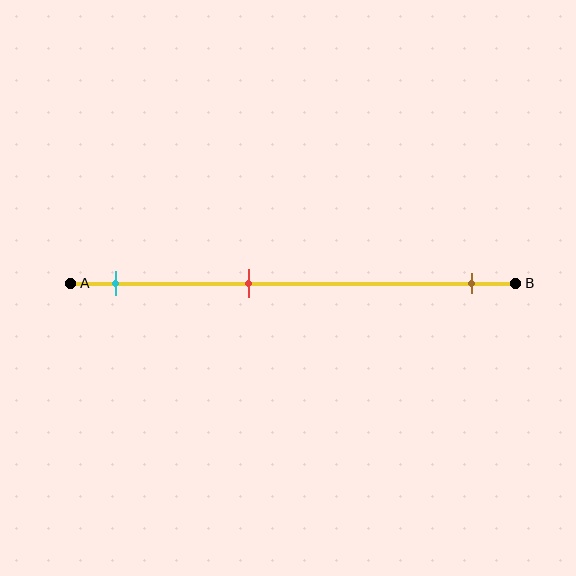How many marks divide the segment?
There are 3 marks dividing the segment.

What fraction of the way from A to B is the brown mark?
The brown mark is approximately 90% (0.9) of the way from A to B.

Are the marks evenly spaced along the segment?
No, the marks are not evenly spaced.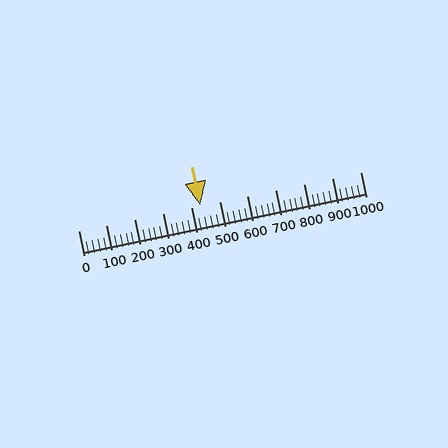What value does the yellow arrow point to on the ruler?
The yellow arrow points to approximately 433.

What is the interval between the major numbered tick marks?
The major tick marks are spaced 100 units apart.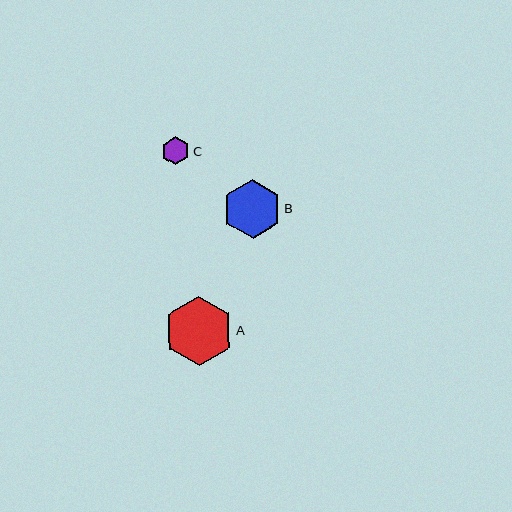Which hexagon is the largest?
Hexagon A is the largest with a size of approximately 69 pixels.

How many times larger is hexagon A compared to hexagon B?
Hexagon A is approximately 1.2 times the size of hexagon B.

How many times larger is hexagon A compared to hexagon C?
Hexagon A is approximately 2.4 times the size of hexagon C.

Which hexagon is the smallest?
Hexagon C is the smallest with a size of approximately 28 pixels.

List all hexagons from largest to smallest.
From largest to smallest: A, B, C.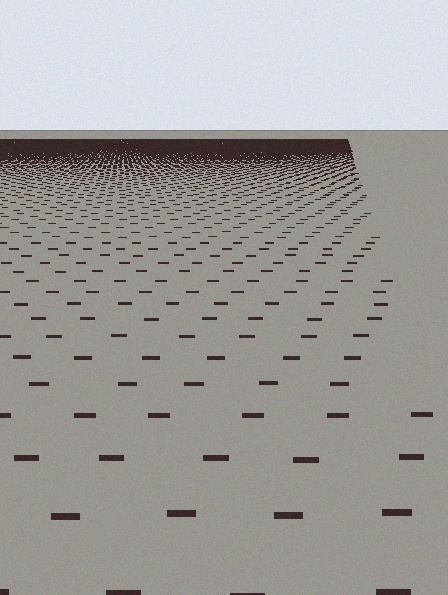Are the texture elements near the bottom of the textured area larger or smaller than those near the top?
Larger. Near the bottom, elements are closer to the viewer and appear at a bigger on-screen size.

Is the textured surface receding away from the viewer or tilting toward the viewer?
The surface is receding away from the viewer. Texture elements get smaller and denser toward the top.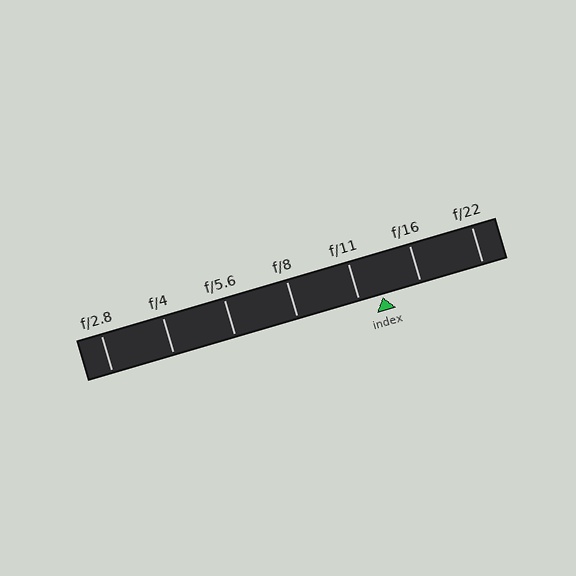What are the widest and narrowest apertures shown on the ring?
The widest aperture shown is f/2.8 and the narrowest is f/22.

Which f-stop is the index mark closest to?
The index mark is closest to f/11.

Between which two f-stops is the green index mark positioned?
The index mark is between f/11 and f/16.